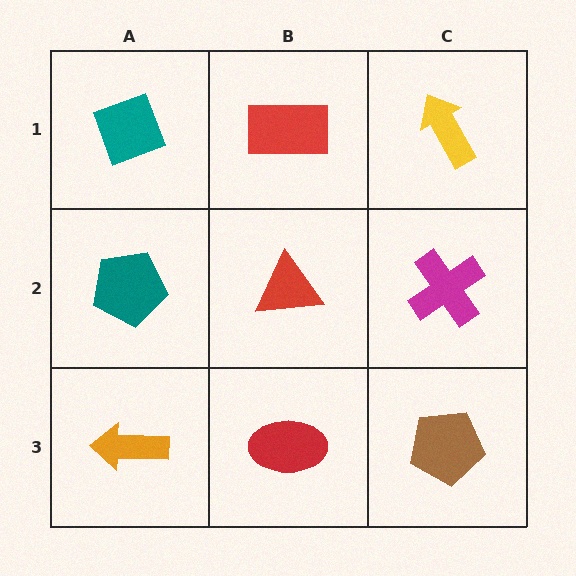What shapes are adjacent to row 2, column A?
A teal diamond (row 1, column A), an orange arrow (row 3, column A), a red triangle (row 2, column B).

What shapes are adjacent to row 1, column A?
A teal pentagon (row 2, column A), a red rectangle (row 1, column B).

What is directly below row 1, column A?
A teal pentagon.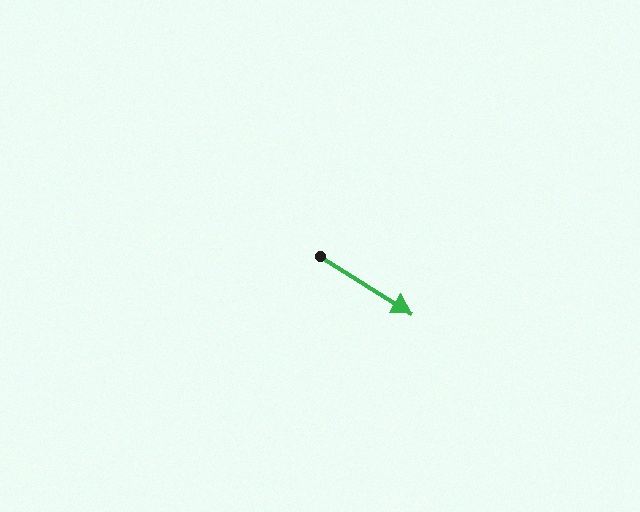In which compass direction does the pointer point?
Southeast.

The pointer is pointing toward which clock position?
Roughly 4 o'clock.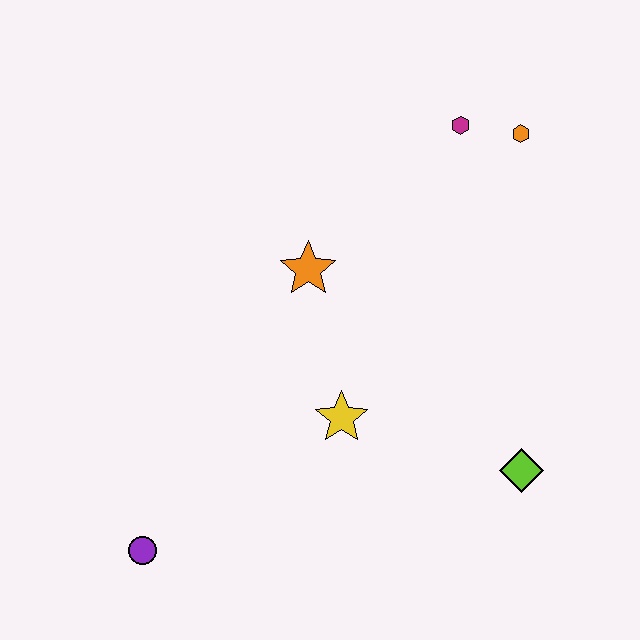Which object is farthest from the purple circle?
The orange hexagon is farthest from the purple circle.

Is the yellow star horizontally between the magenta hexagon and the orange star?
Yes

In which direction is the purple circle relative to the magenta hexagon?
The purple circle is below the magenta hexagon.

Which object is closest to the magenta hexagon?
The orange hexagon is closest to the magenta hexagon.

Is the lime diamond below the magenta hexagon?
Yes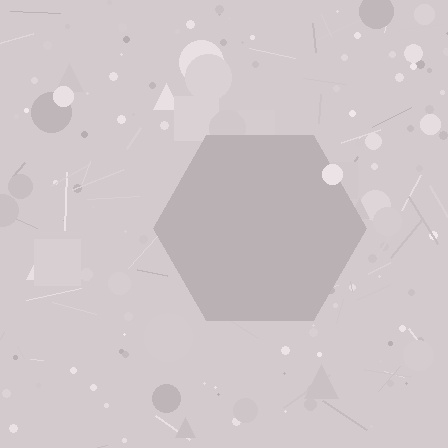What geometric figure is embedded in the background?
A hexagon is embedded in the background.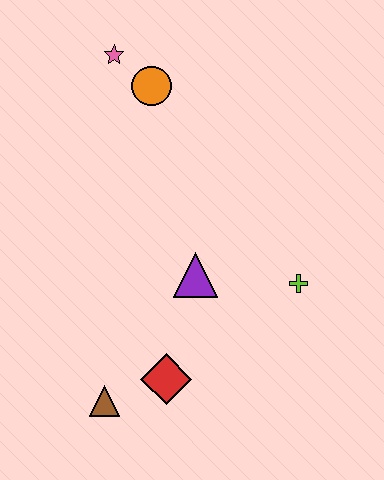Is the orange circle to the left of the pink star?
No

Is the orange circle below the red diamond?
No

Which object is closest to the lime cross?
The purple triangle is closest to the lime cross.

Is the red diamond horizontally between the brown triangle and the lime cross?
Yes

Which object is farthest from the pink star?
The brown triangle is farthest from the pink star.